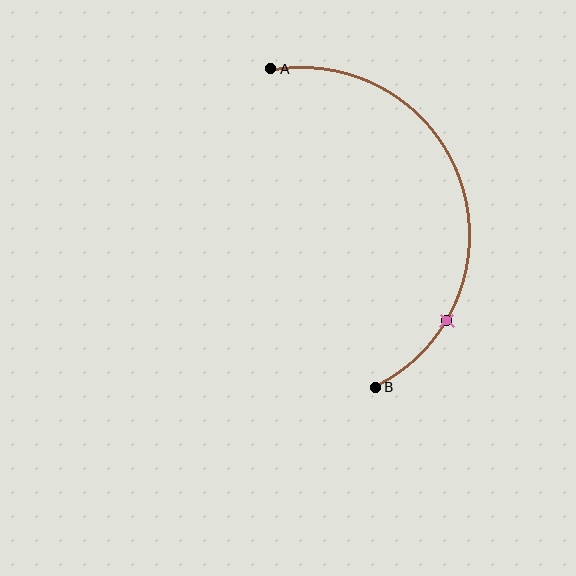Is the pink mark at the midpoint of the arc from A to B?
No. The pink mark lies on the arc but is closer to endpoint B. The arc midpoint would be at the point on the curve equidistant along the arc from both A and B.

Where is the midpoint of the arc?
The arc midpoint is the point on the curve farthest from the straight line joining A and B. It sits to the right of that line.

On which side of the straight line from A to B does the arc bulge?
The arc bulges to the right of the straight line connecting A and B.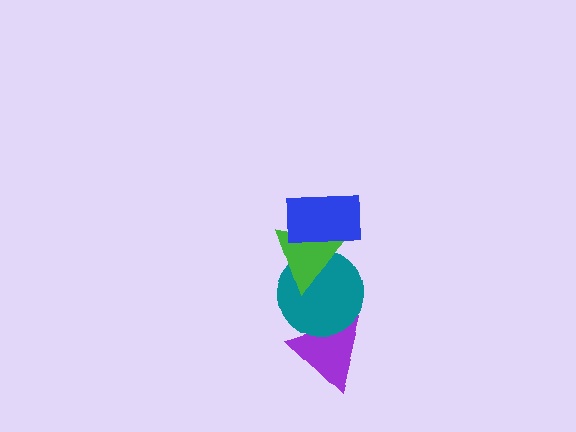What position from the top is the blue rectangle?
The blue rectangle is 1st from the top.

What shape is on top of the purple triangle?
The teal circle is on top of the purple triangle.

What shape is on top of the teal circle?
The green triangle is on top of the teal circle.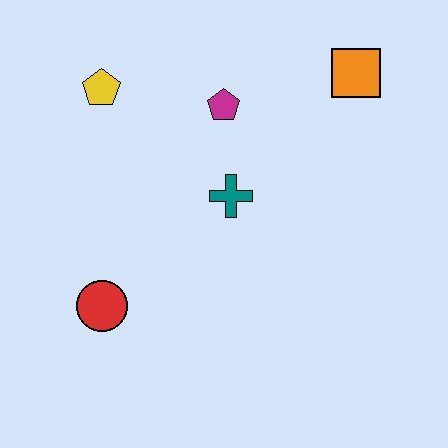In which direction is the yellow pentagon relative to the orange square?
The yellow pentagon is to the left of the orange square.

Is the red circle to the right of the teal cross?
No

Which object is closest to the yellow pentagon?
The magenta pentagon is closest to the yellow pentagon.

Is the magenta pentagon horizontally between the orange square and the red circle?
Yes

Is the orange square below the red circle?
No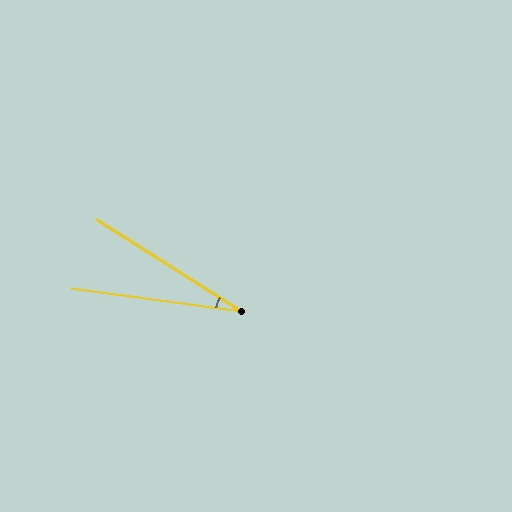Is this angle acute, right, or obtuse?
It is acute.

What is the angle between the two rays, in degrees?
Approximately 25 degrees.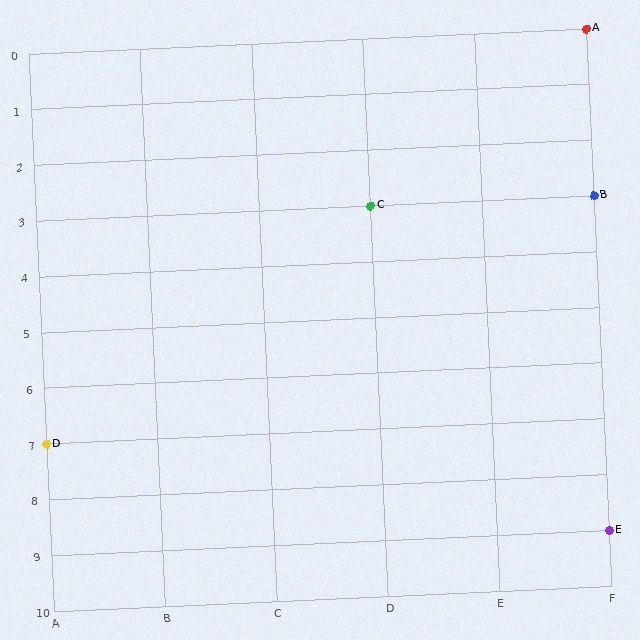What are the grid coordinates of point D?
Point D is at grid coordinates (A, 7).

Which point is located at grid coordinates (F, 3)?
Point B is at (F, 3).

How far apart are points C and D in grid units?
Points C and D are 3 columns and 4 rows apart (about 5.0 grid units diagonally).